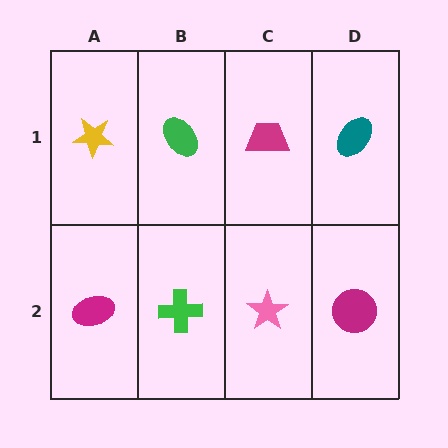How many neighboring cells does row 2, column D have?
2.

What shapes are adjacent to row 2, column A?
A yellow star (row 1, column A), a green cross (row 2, column B).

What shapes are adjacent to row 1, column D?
A magenta circle (row 2, column D), a magenta trapezoid (row 1, column C).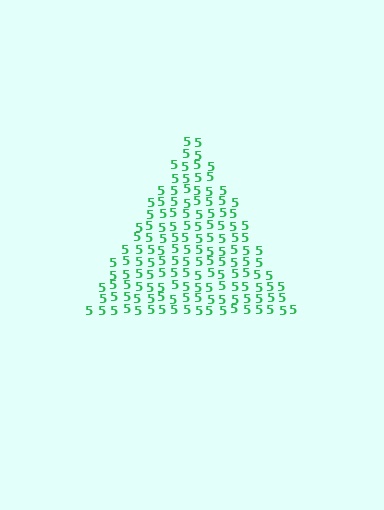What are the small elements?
The small elements are digit 5's.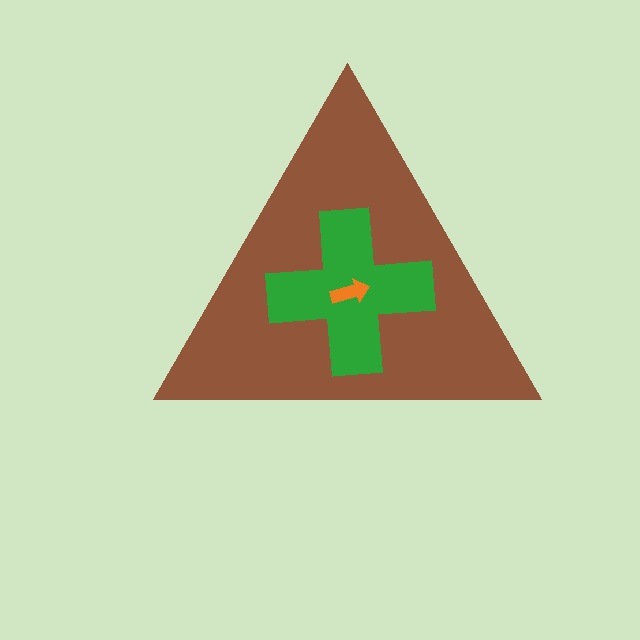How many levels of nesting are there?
3.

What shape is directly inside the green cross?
The orange arrow.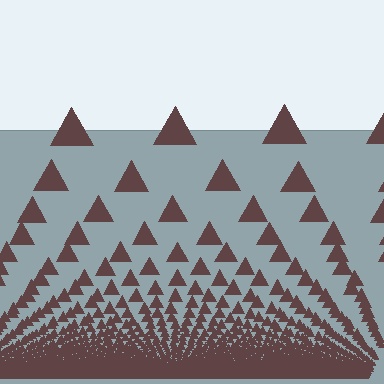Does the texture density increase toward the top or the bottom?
Density increases toward the bottom.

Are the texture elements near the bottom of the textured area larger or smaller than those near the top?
Smaller. The gradient is inverted — elements near the bottom are smaller and denser.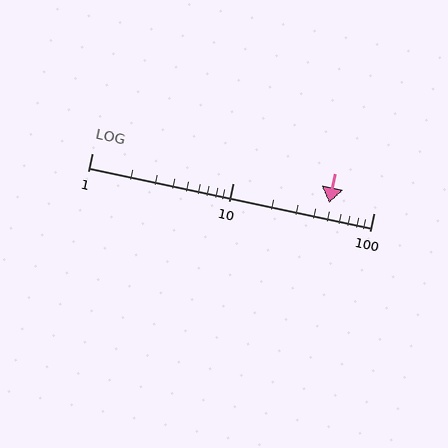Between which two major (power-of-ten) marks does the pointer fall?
The pointer is between 10 and 100.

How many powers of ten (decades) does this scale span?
The scale spans 2 decades, from 1 to 100.